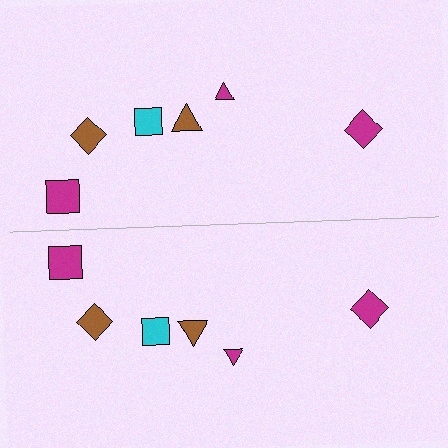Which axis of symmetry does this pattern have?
The pattern has a horizontal axis of symmetry running through the center of the image.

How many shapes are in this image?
There are 12 shapes in this image.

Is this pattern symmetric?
Yes, this pattern has bilateral (reflection) symmetry.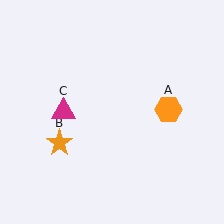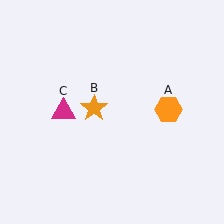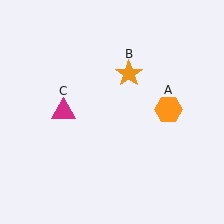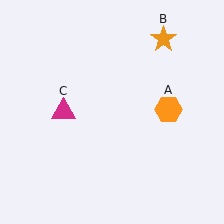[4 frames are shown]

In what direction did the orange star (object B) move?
The orange star (object B) moved up and to the right.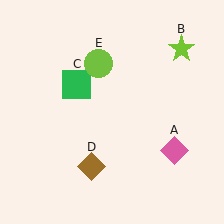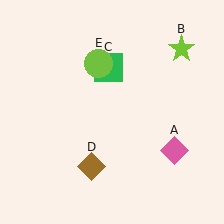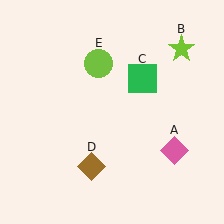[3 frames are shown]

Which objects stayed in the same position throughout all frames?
Pink diamond (object A) and lime star (object B) and brown diamond (object D) and lime circle (object E) remained stationary.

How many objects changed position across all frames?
1 object changed position: green square (object C).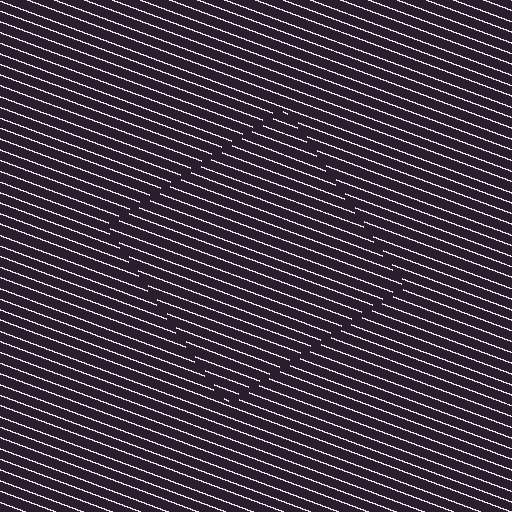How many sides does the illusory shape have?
4 sides — the line-ends trace a square.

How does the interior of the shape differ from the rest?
The interior of the shape contains the same grating, shifted by half a period — the contour is defined by the phase discontinuity where line-ends from the inner and outer gratings abut.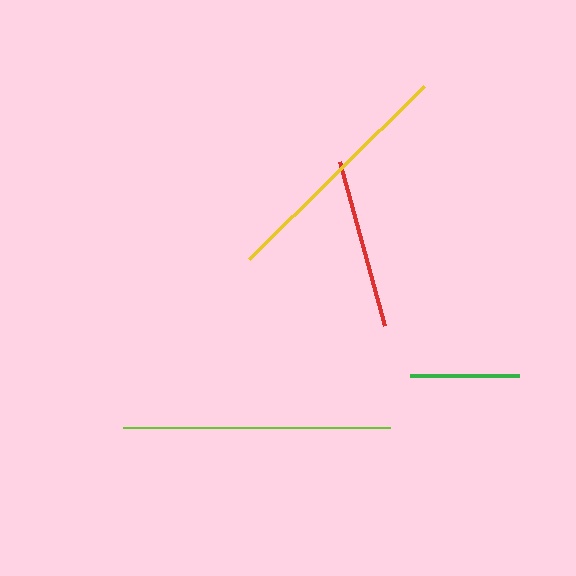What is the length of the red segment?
The red segment is approximately 170 pixels long.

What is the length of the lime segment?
The lime segment is approximately 267 pixels long.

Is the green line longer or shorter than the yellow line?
The yellow line is longer than the green line.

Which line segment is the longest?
The lime line is the longest at approximately 267 pixels.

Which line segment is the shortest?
The green line is the shortest at approximately 109 pixels.